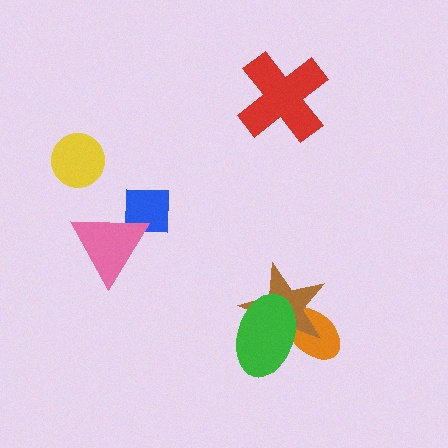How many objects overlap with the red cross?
0 objects overlap with the red cross.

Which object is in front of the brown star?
The green ellipse is in front of the brown star.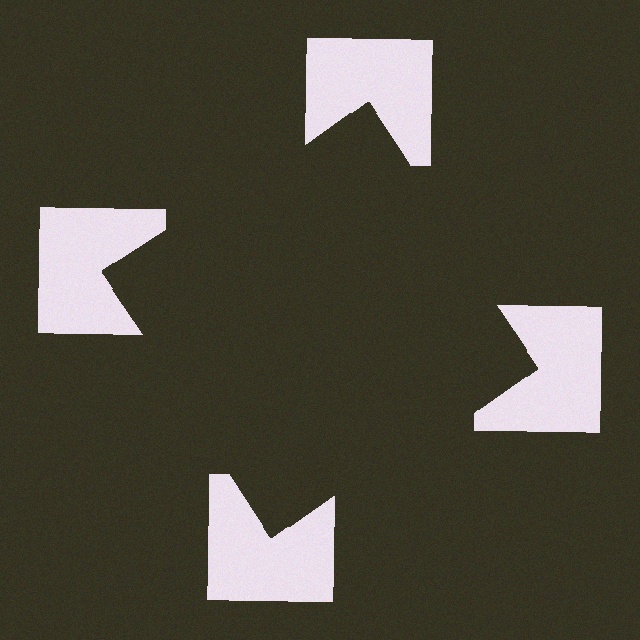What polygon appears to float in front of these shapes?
An illusory square — its edges are inferred from the aligned wedge cuts in the notched squares, not physically drawn.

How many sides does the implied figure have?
4 sides.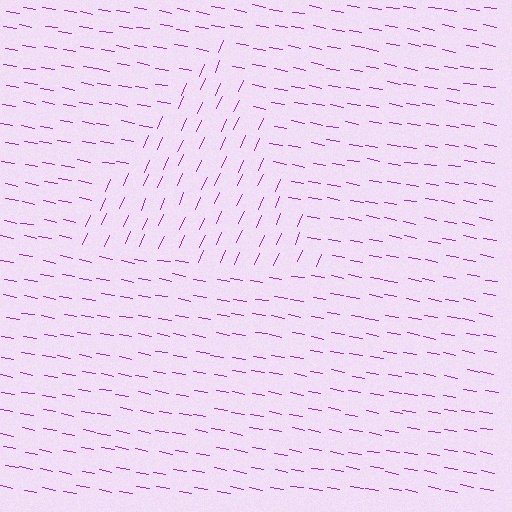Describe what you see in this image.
The image is filled with small purple line segments. A triangle region in the image has lines oriented differently from the surrounding lines, creating a visible texture boundary.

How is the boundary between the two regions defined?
The boundary is defined purely by a change in line orientation (approximately 76 degrees difference). All lines are the same color and thickness.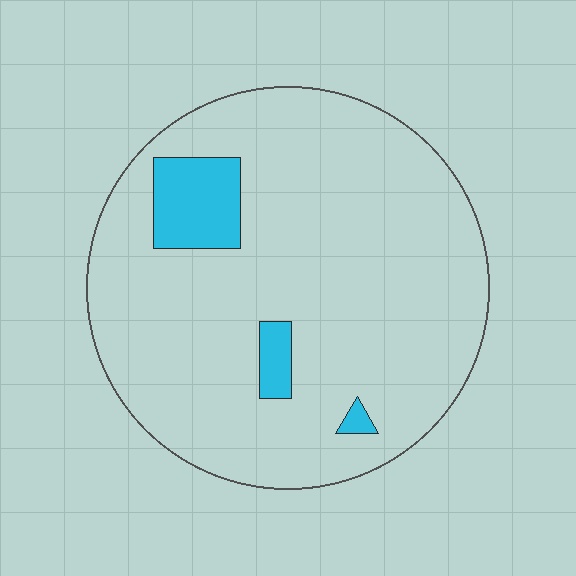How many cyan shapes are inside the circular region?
3.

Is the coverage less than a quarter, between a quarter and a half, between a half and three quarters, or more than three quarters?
Less than a quarter.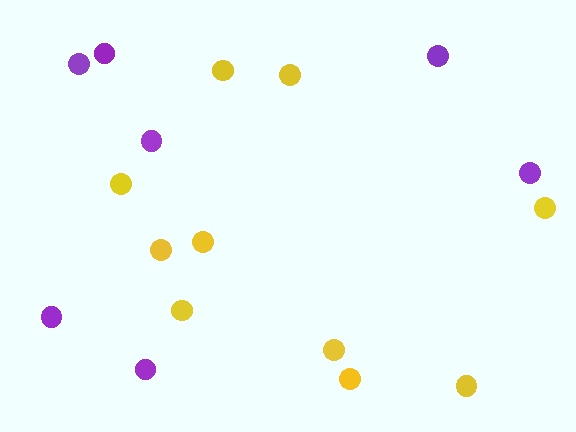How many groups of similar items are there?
There are 2 groups: one group of purple circles (7) and one group of yellow circles (10).